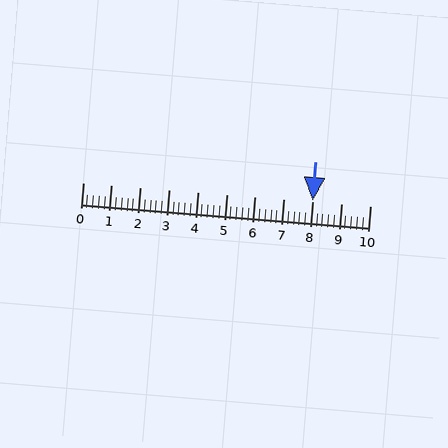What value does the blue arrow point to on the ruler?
The blue arrow points to approximately 8.0.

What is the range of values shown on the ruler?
The ruler shows values from 0 to 10.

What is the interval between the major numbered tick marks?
The major tick marks are spaced 1 units apart.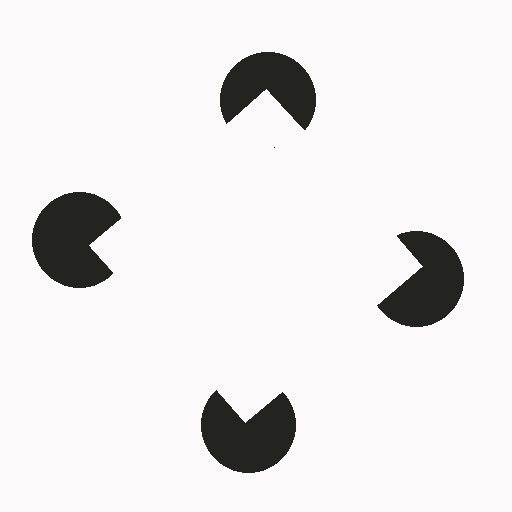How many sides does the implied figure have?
4 sides.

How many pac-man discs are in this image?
There are 4 — one at each vertex of the illusory square.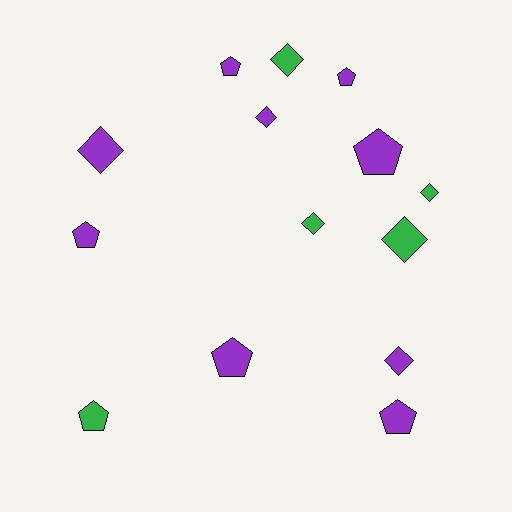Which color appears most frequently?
Purple, with 9 objects.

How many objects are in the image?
There are 14 objects.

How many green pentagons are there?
There is 1 green pentagon.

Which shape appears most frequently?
Diamond, with 7 objects.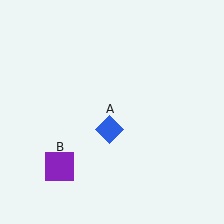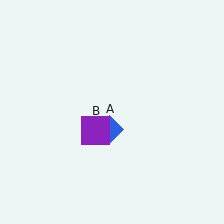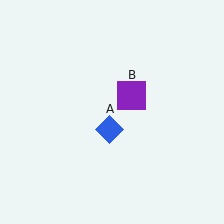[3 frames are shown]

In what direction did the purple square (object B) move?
The purple square (object B) moved up and to the right.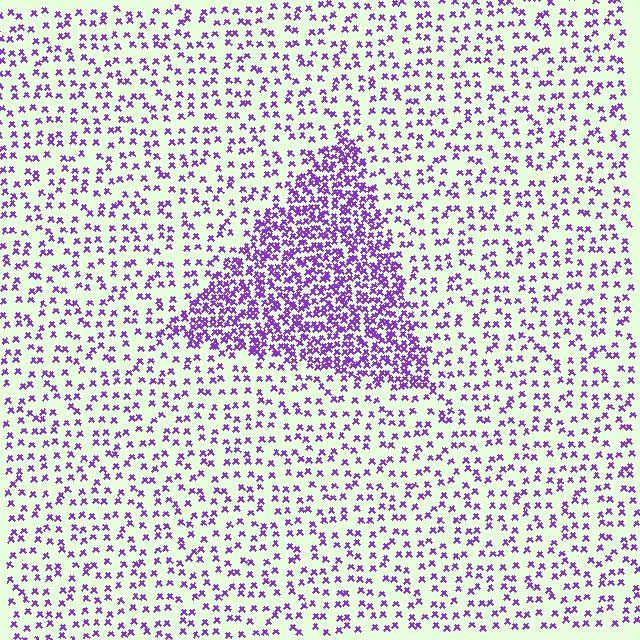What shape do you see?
I see a triangle.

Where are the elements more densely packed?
The elements are more densely packed inside the triangle boundary.